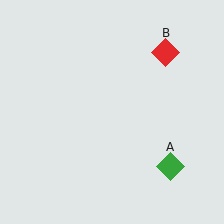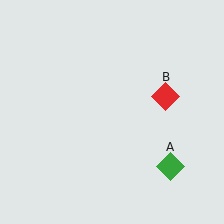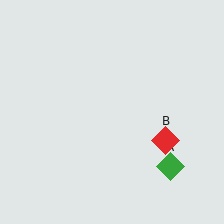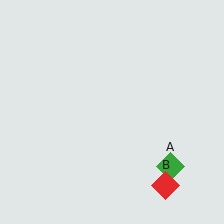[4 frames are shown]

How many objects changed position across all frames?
1 object changed position: red diamond (object B).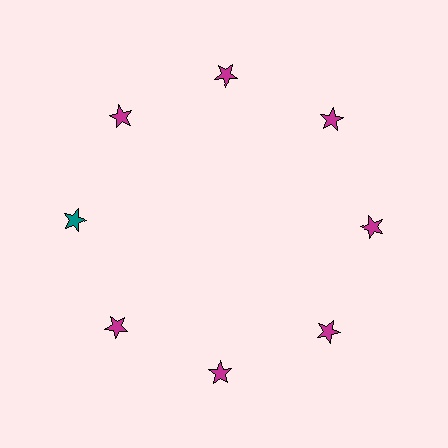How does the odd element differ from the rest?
It has a different color: teal instead of magenta.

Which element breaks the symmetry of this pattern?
The teal star at roughly the 9 o'clock position breaks the symmetry. All other shapes are magenta stars.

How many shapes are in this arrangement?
There are 8 shapes arranged in a ring pattern.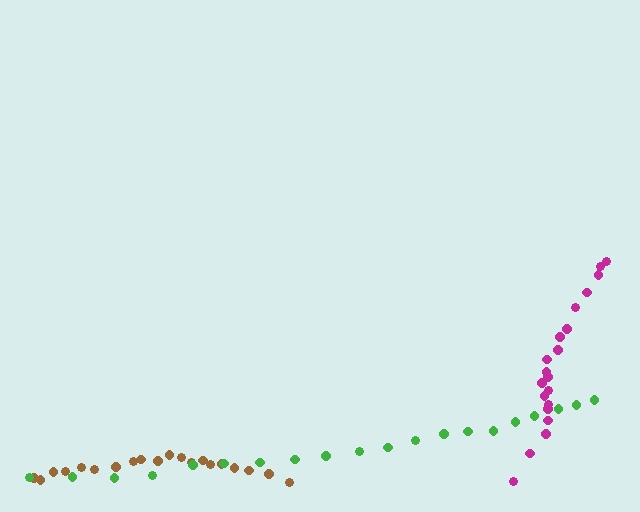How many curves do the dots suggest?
There are 3 distinct paths.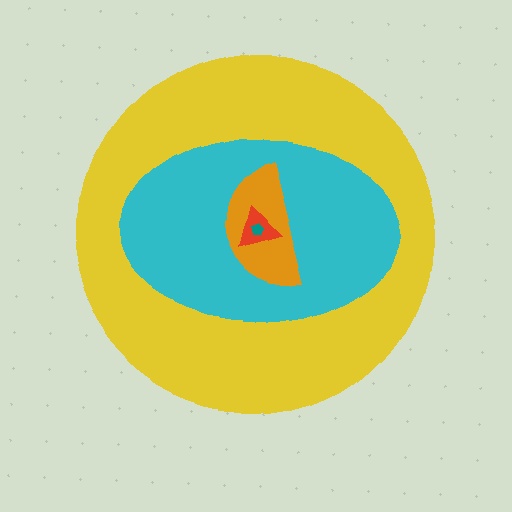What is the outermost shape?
The yellow circle.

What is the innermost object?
The teal pentagon.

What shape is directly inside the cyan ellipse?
The orange semicircle.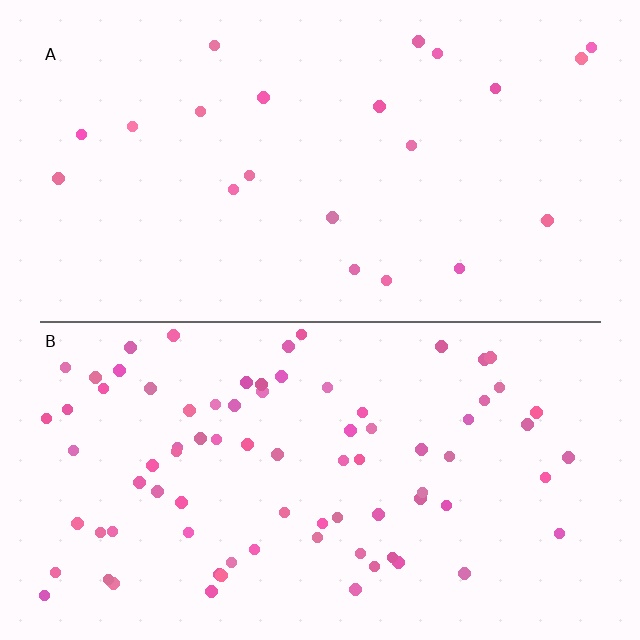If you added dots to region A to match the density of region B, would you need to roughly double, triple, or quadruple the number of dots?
Approximately quadruple.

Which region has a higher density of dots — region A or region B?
B (the bottom).